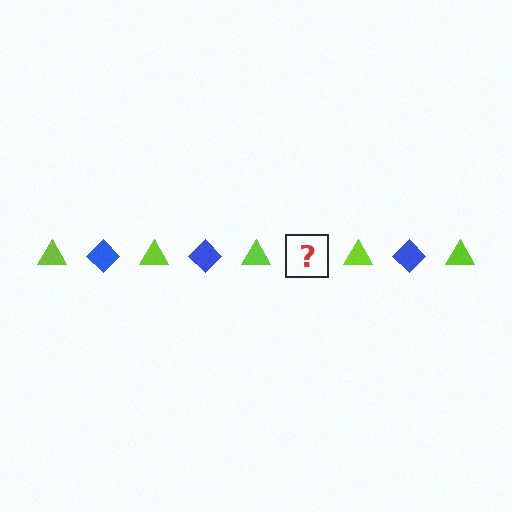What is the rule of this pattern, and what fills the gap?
The rule is that the pattern alternates between lime triangle and blue diamond. The gap should be filled with a blue diamond.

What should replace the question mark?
The question mark should be replaced with a blue diamond.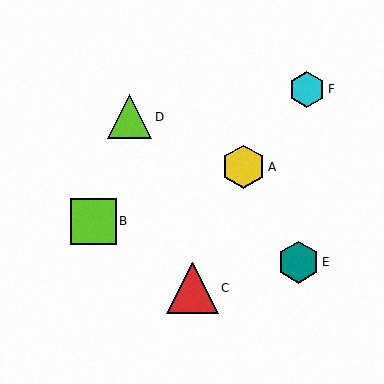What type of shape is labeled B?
Shape B is a lime square.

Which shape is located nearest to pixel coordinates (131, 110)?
The lime triangle (labeled D) at (130, 117) is nearest to that location.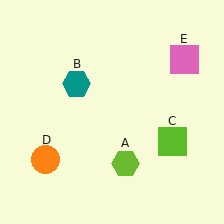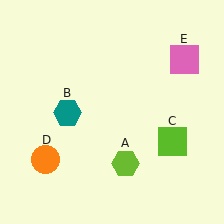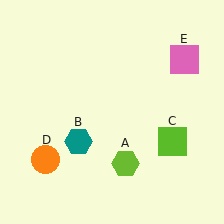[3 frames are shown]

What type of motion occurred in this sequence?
The teal hexagon (object B) rotated counterclockwise around the center of the scene.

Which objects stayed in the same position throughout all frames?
Lime hexagon (object A) and lime square (object C) and orange circle (object D) and pink square (object E) remained stationary.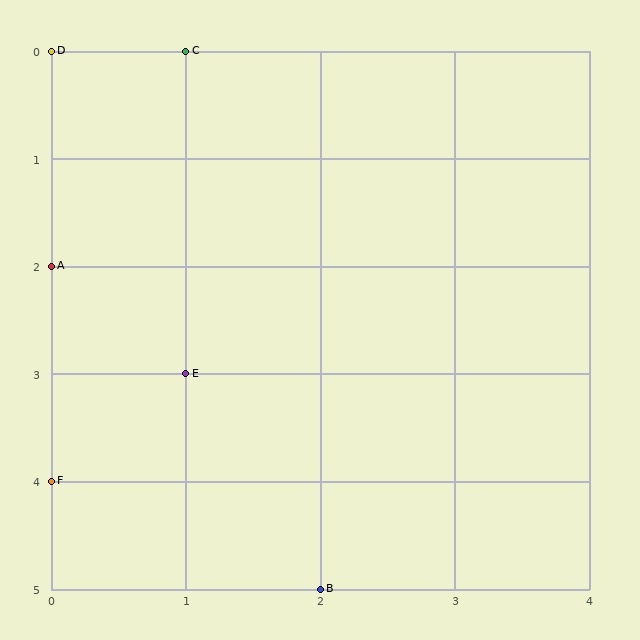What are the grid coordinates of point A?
Point A is at grid coordinates (0, 2).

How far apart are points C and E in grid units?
Points C and E are 3 rows apart.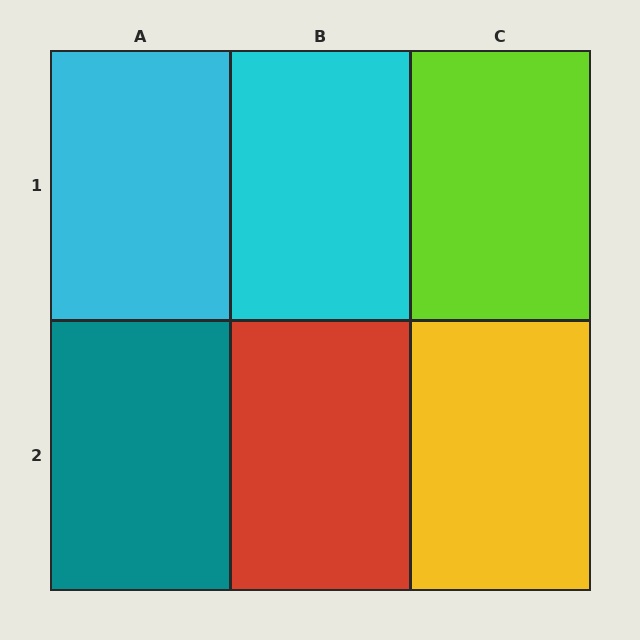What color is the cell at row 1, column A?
Cyan.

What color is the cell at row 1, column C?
Lime.